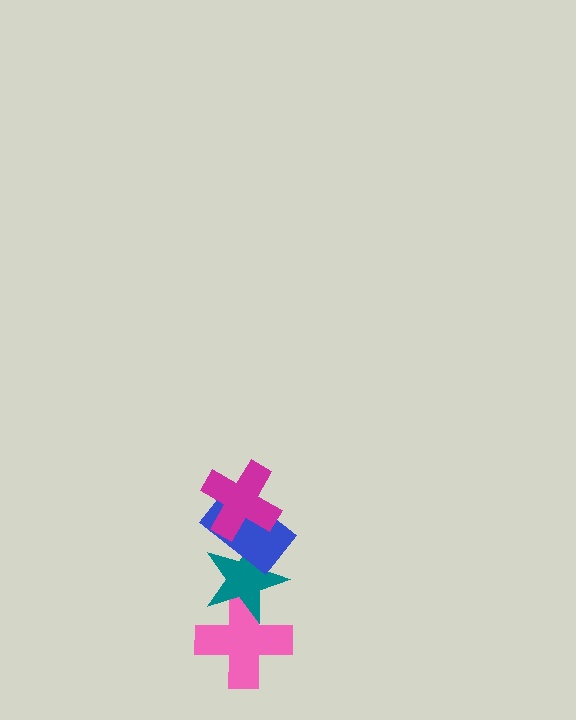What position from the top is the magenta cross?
The magenta cross is 1st from the top.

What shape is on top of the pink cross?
The teal star is on top of the pink cross.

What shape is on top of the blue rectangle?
The magenta cross is on top of the blue rectangle.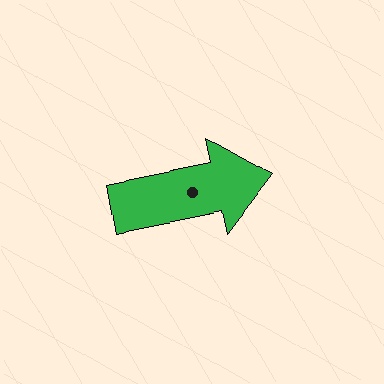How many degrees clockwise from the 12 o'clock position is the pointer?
Approximately 79 degrees.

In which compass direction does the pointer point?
East.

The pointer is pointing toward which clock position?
Roughly 3 o'clock.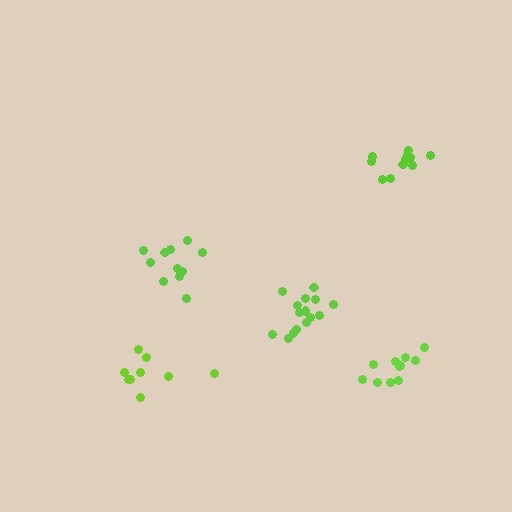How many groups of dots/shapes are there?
There are 5 groups.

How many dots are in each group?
Group 1: 15 dots, Group 2: 9 dots, Group 3: 11 dots, Group 4: 11 dots, Group 5: 11 dots (57 total).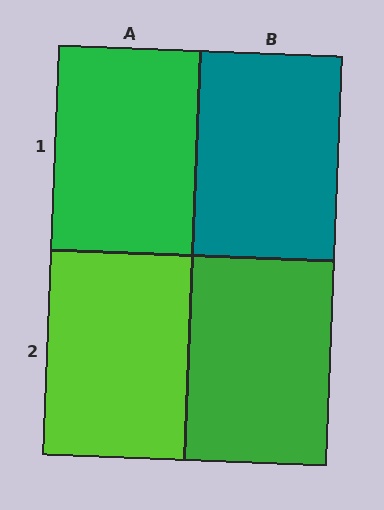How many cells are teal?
1 cell is teal.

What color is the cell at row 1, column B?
Teal.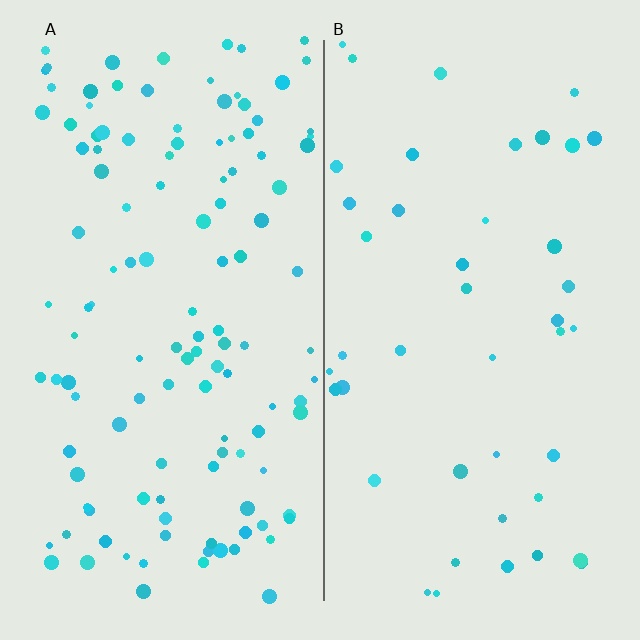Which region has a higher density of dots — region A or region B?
A (the left).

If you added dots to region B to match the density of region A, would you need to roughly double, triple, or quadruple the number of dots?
Approximately triple.